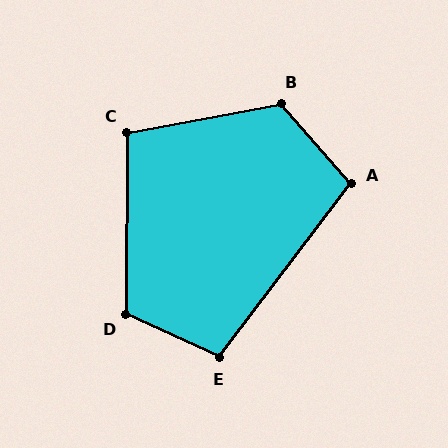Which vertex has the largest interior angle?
B, at approximately 120 degrees.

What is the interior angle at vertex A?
Approximately 102 degrees (obtuse).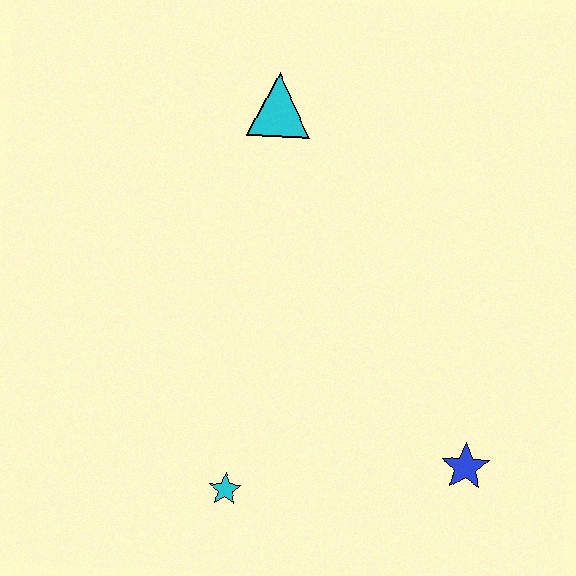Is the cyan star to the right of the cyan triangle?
No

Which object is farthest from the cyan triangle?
The blue star is farthest from the cyan triangle.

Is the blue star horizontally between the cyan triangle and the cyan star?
No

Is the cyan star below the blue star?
Yes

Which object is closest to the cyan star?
The blue star is closest to the cyan star.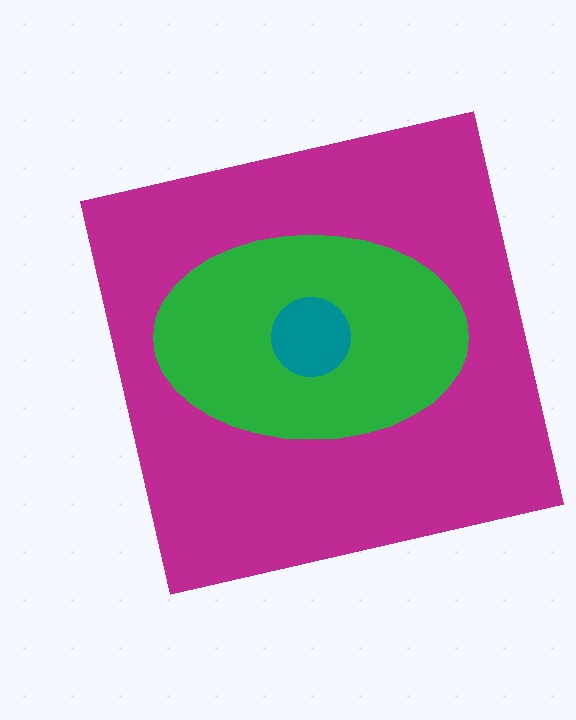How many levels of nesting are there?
3.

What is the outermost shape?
The magenta square.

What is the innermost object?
The teal circle.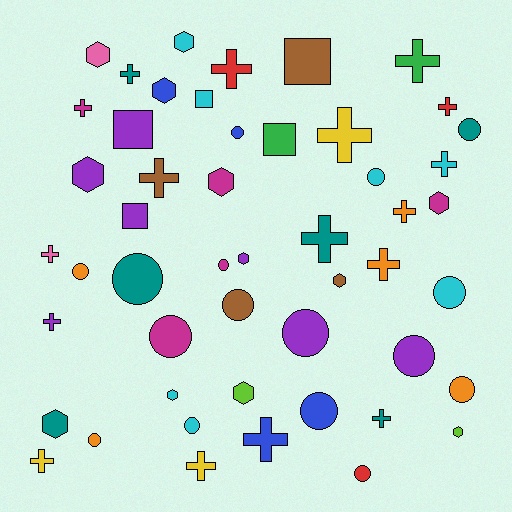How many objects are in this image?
There are 50 objects.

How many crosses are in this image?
There are 17 crosses.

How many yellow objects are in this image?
There are 3 yellow objects.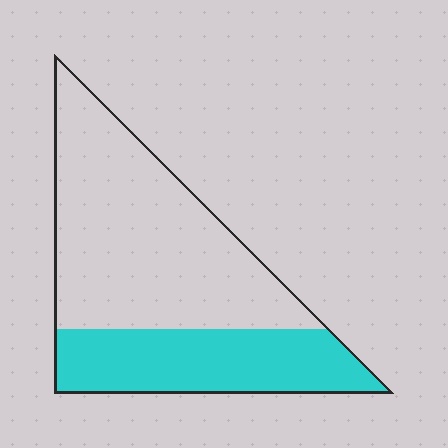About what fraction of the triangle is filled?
About one third (1/3).